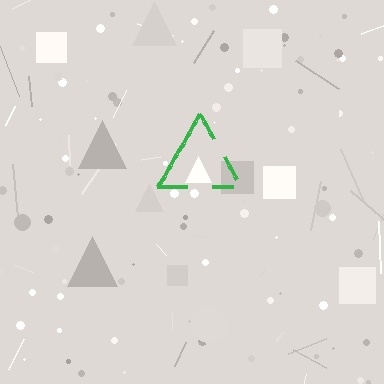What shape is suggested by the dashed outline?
The dashed outline suggests a triangle.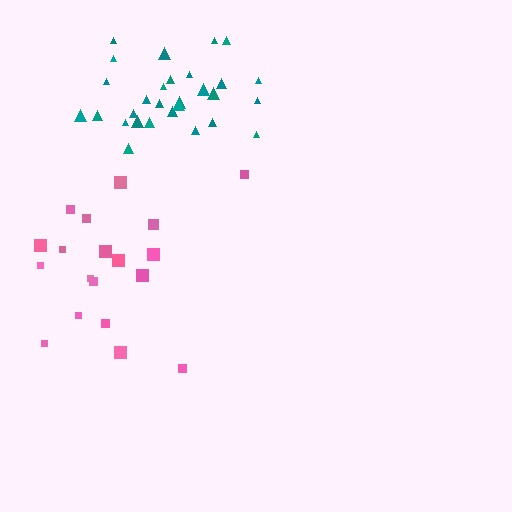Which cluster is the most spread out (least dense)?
Pink.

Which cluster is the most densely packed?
Teal.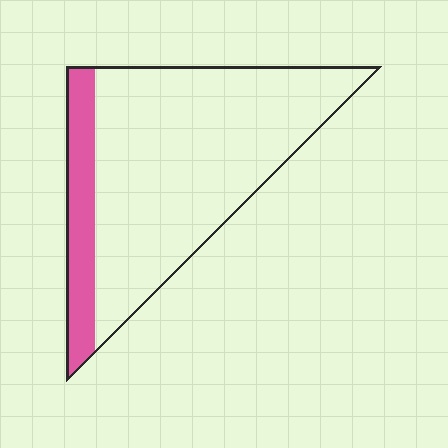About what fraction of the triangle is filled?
About one sixth (1/6).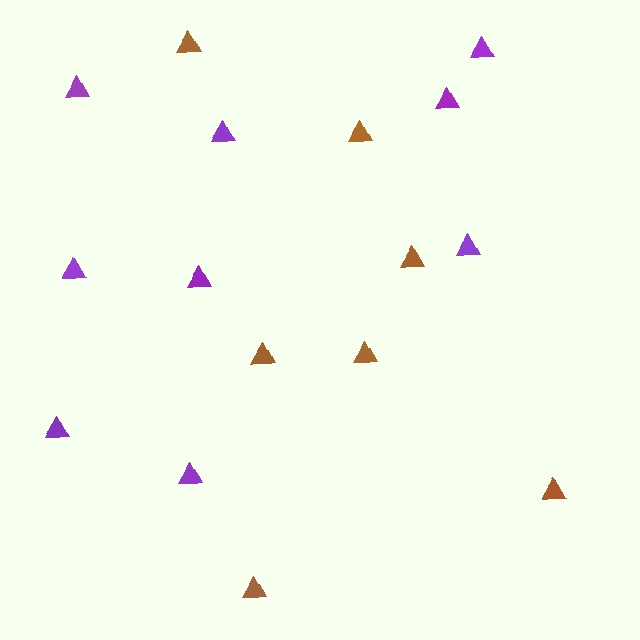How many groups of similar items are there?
There are 2 groups: one group of brown triangles (7) and one group of purple triangles (9).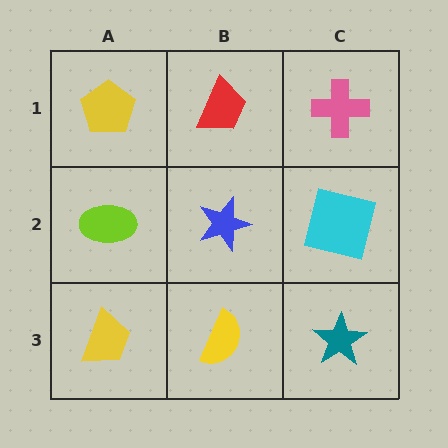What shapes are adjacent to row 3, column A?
A lime ellipse (row 2, column A), a yellow semicircle (row 3, column B).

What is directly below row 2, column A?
A yellow trapezoid.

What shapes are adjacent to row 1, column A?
A lime ellipse (row 2, column A), a red trapezoid (row 1, column B).